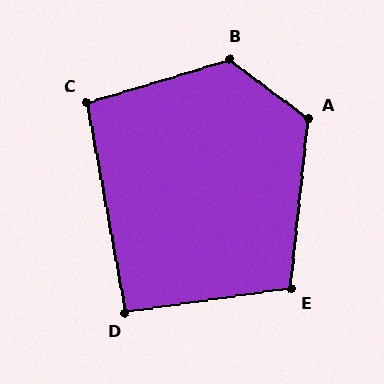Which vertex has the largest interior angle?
B, at approximately 126 degrees.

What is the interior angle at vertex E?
Approximately 104 degrees (obtuse).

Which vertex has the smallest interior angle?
D, at approximately 92 degrees.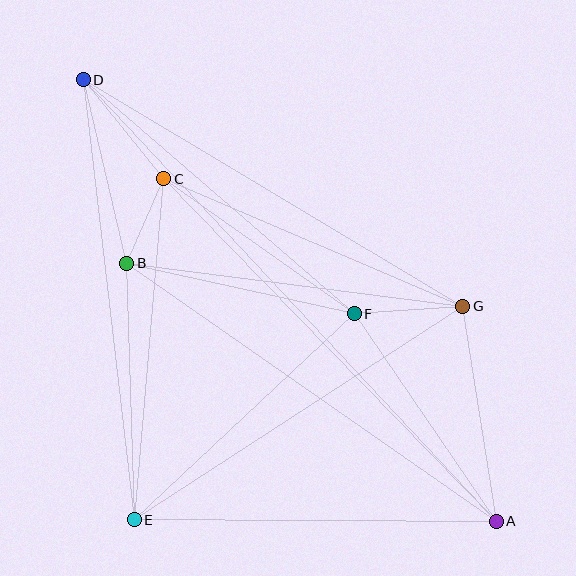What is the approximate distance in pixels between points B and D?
The distance between B and D is approximately 188 pixels.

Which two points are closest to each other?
Points B and C are closest to each other.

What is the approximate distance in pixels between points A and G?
The distance between A and G is approximately 218 pixels.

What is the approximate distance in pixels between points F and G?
The distance between F and G is approximately 108 pixels.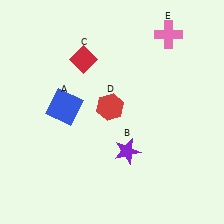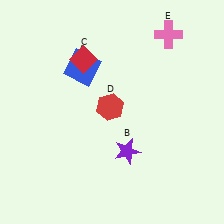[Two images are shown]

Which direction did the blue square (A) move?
The blue square (A) moved up.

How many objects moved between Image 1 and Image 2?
1 object moved between the two images.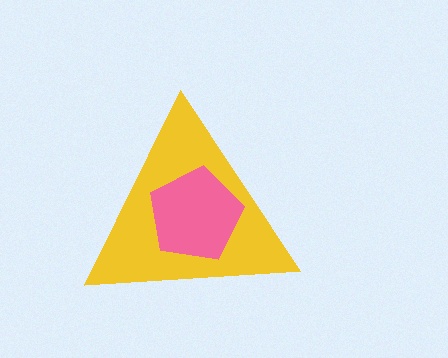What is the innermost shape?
The pink pentagon.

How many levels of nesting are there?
2.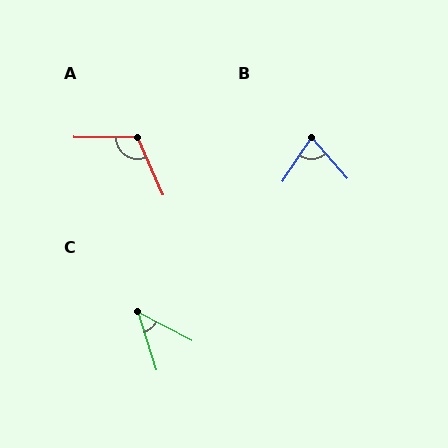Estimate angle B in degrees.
Approximately 75 degrees.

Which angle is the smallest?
C, at approximately 45 degrees.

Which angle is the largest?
A, at approximately 115 degrees.